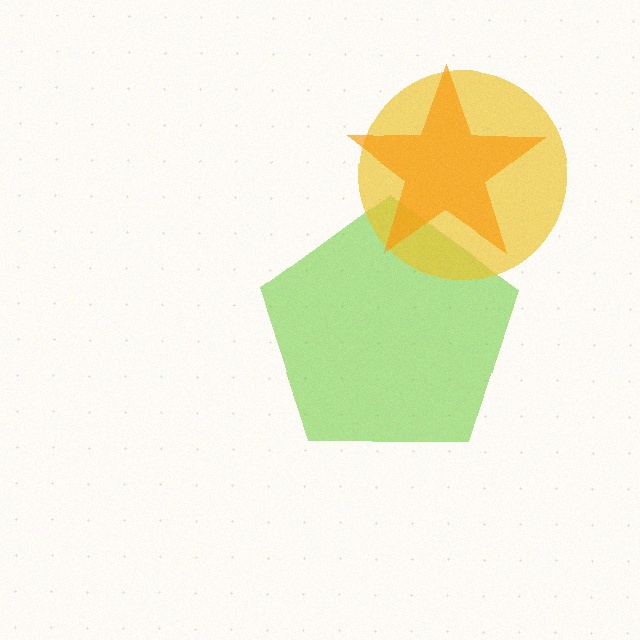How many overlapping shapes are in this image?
There are 3 overlapping shapes in the image.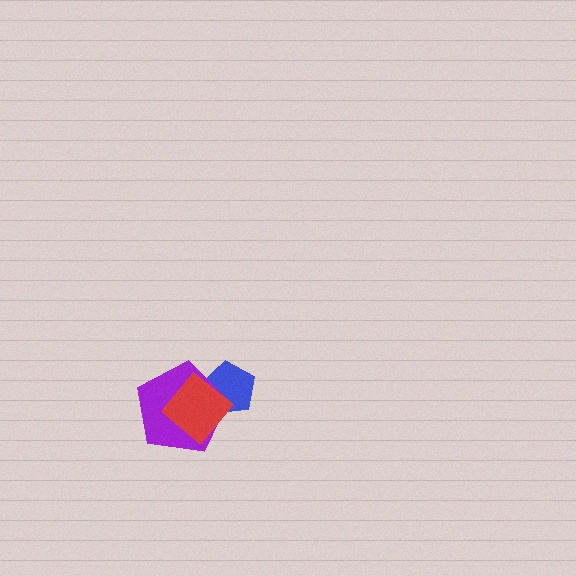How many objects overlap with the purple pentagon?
2 objects overlap with the purple pentagon.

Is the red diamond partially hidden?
No, no other shape covers it.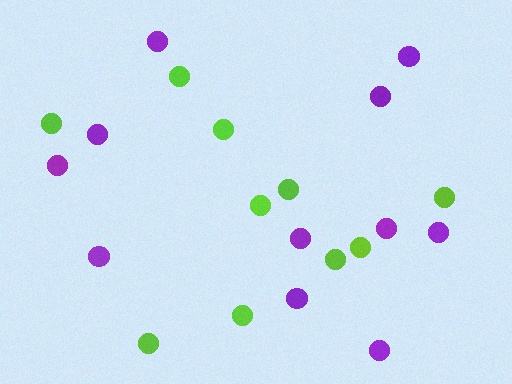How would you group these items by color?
There are 2 groups: one group of purple circles (11) and one group of lime circles (10).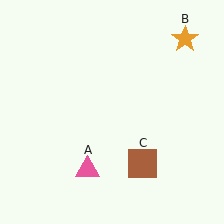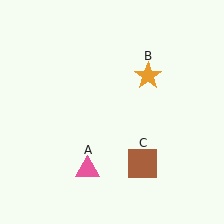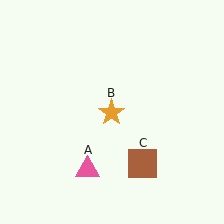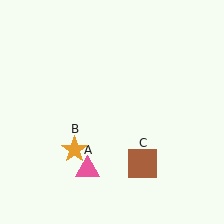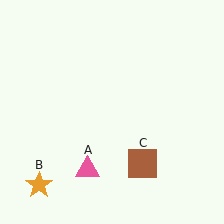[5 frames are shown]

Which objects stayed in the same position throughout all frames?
Pink triangle (object A) and brown square (object C) remained stationary.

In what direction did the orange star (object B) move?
The orange star (object B) moved down and to the left.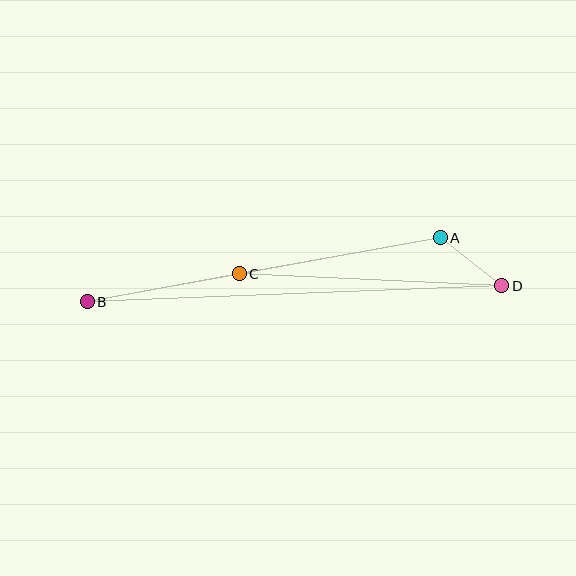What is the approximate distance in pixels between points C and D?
The distance between C and D is approximately 263 pixels.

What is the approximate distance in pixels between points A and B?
The distance between A and B is approximately 358 pixels.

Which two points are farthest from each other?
Points B and D are farthest from each other.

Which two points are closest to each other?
Points A and D are closest to each other.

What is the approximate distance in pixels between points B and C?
The distance between B and C is approximately 154 pixels.